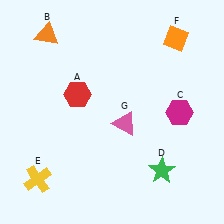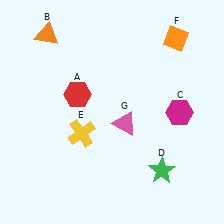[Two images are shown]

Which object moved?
The yellow cross (E) moved up.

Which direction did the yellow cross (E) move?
The yellow cross (E) moved up.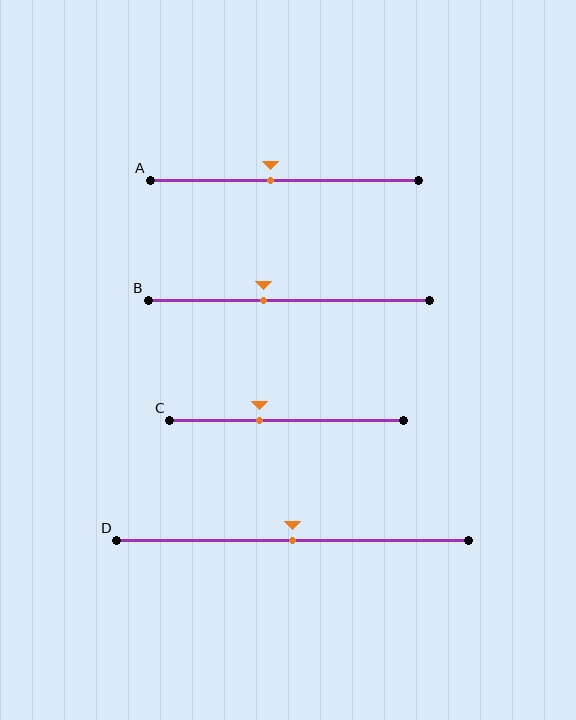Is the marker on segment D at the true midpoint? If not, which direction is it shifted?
Yes, the marker on segment D is at the true midpoint.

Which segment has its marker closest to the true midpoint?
Segment D has its marker closest to the true midpoint.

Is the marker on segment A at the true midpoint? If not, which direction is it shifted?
No, the marker on segment A is shifted to the left by about 5% of the segment length.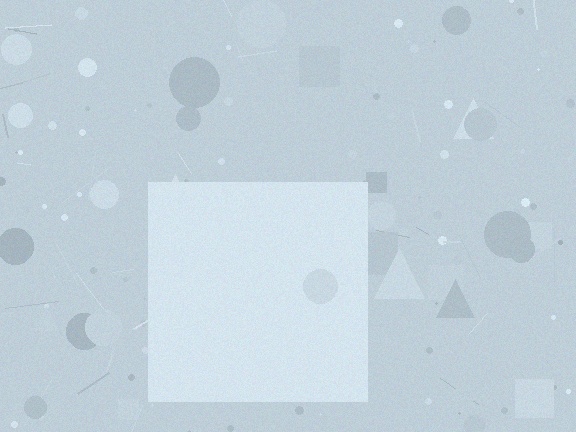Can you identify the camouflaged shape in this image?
The camouflaged shape is a square.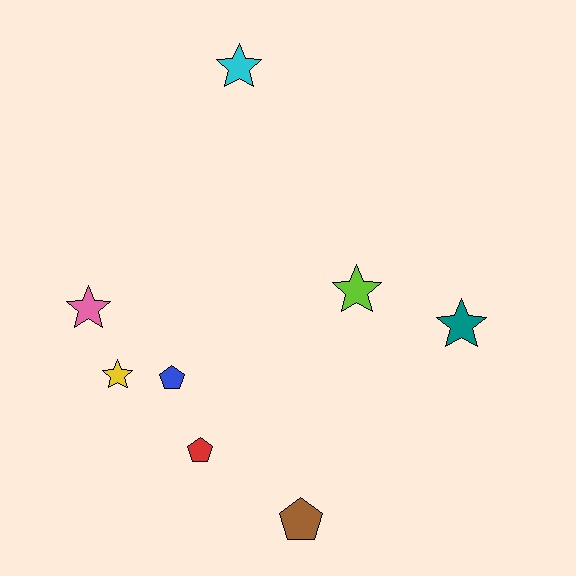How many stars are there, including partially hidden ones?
There are 5 stars.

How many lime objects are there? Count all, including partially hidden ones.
There is 1 lime object.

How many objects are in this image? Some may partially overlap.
There are 8 objects.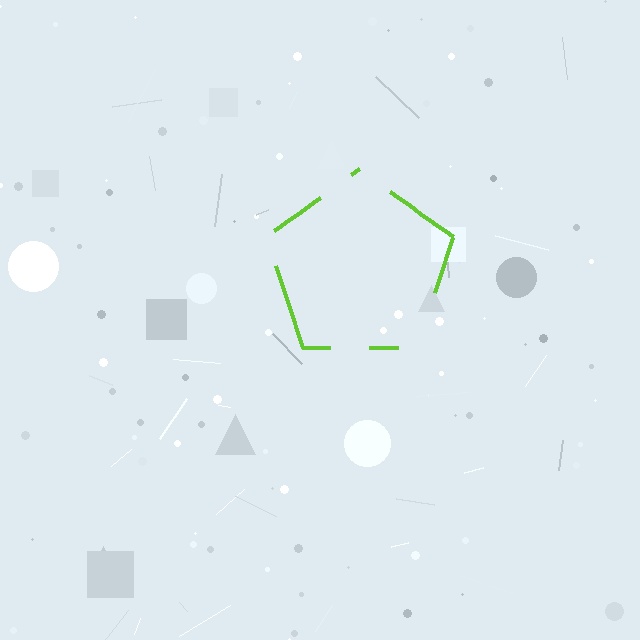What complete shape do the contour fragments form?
The contour fragments form a pentagon.